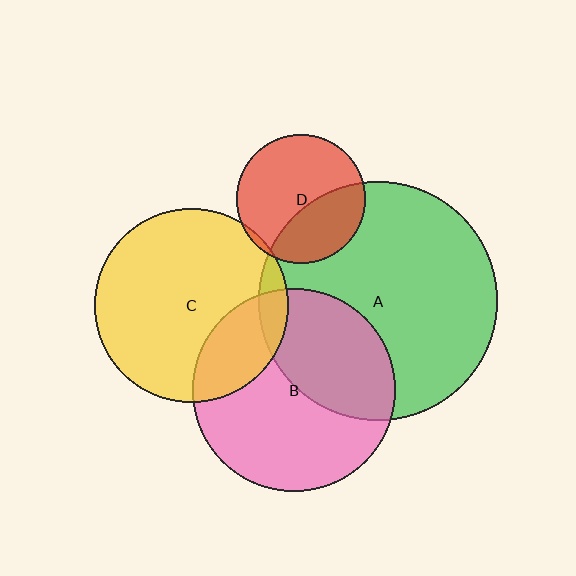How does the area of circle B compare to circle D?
Approximately 2.5 times.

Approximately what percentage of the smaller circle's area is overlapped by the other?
Approximately 5%.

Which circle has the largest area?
Circle A (green).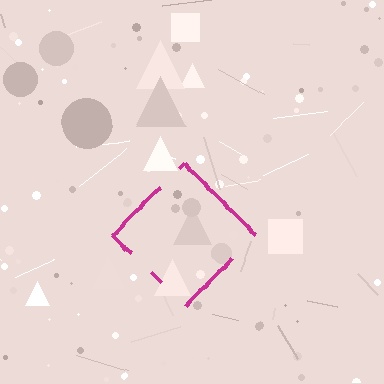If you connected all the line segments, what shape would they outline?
They would outline a diamond.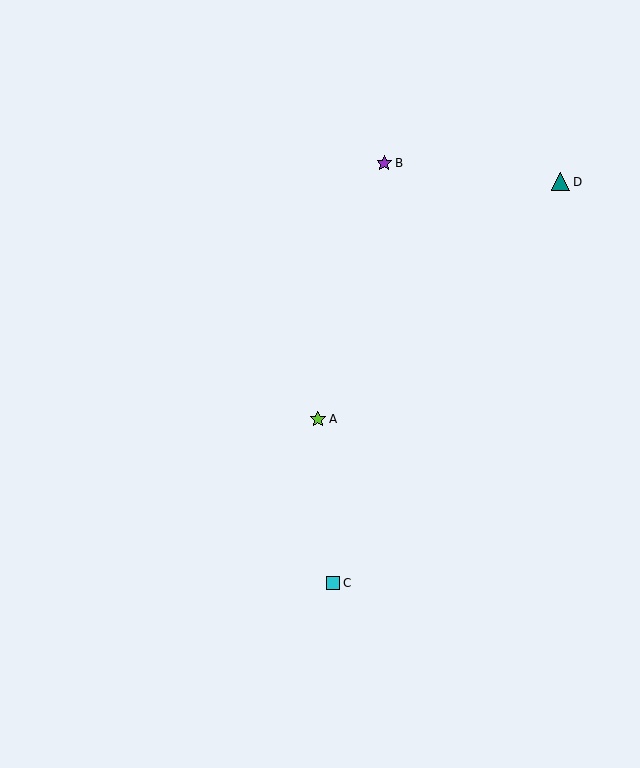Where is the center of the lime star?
The center of the lime star is at (318, 419).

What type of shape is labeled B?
Shape B is a purple star.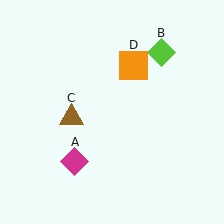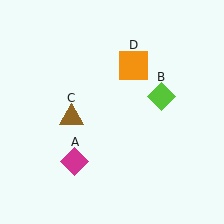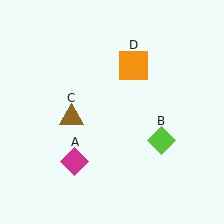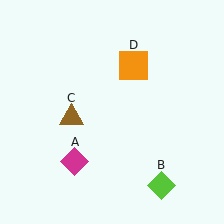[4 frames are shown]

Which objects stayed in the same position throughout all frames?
Magenta diamond (object A) and brown triangle (object C) and orange square (object D) remained stationary.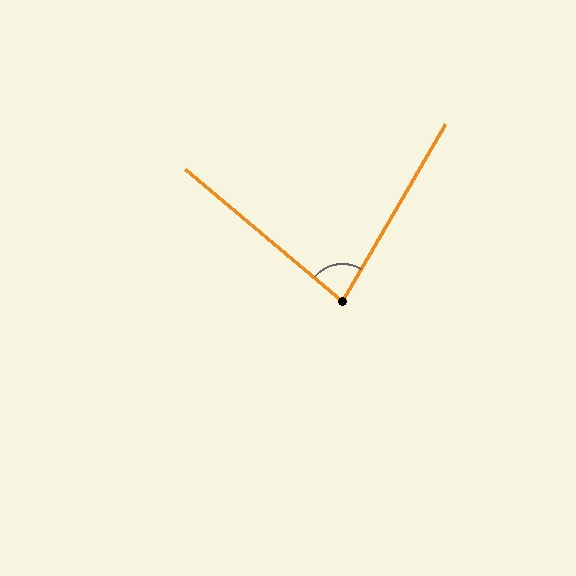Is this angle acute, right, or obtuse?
It is acute.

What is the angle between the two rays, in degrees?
Approximately 80 degrees.